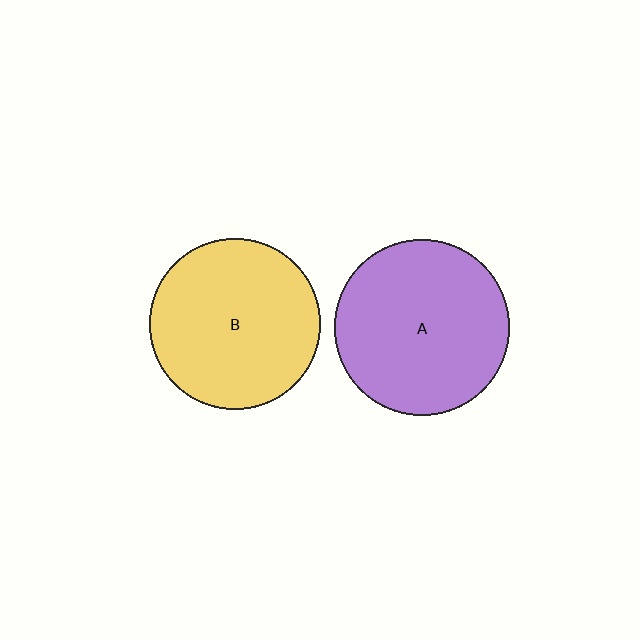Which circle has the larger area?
Circle A (purple).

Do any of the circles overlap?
No, none of the circles overlap.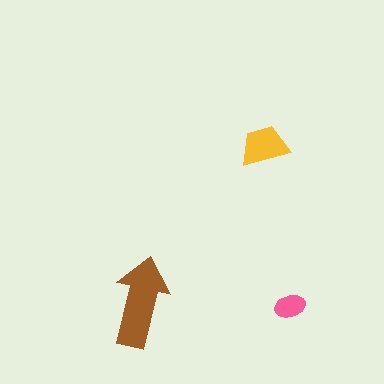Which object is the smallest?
The pink ellipse.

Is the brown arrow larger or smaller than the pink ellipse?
Larger.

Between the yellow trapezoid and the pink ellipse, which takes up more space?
The yellow trapezoid.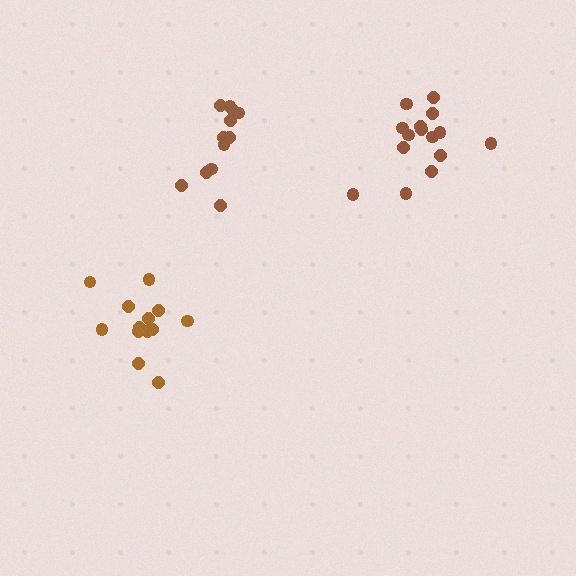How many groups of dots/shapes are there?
There are 3 groups.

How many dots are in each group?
Group 1: 15 dots, Group 2: 12 dots, Group 3: 13 dots (40 total).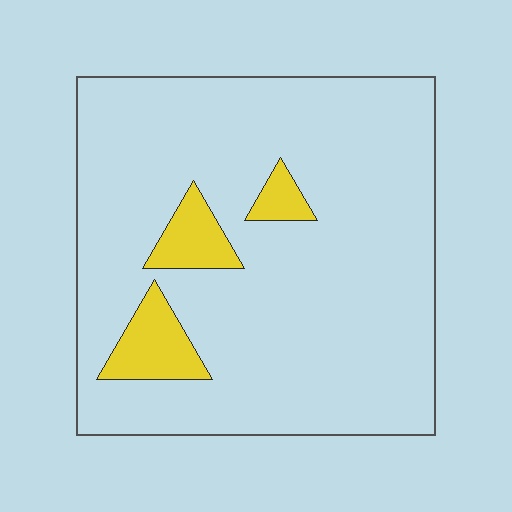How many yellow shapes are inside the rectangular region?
3.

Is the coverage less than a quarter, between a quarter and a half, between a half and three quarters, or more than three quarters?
Less than a quarter.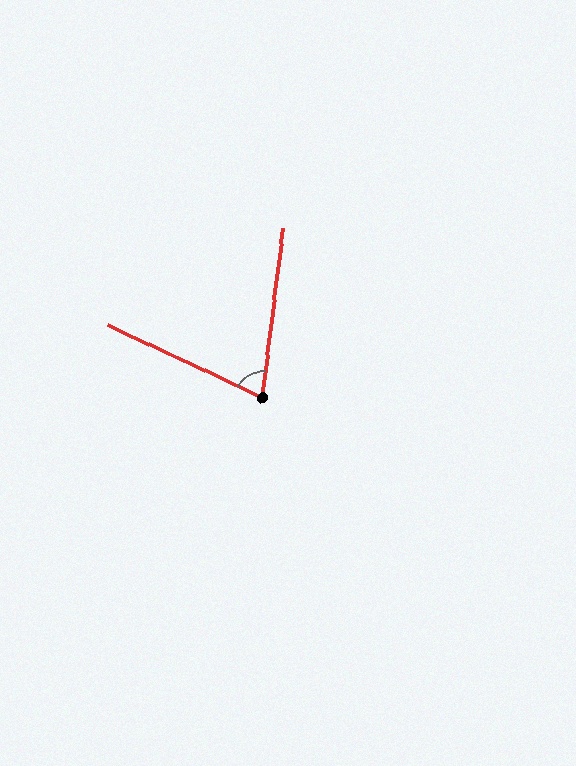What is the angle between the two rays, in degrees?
Approximately 72 degrees.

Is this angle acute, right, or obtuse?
It is acute.